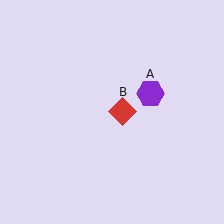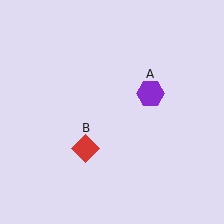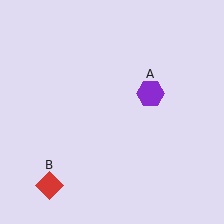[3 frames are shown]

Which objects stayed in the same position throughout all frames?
Purple hexagon (object A) remained stationary.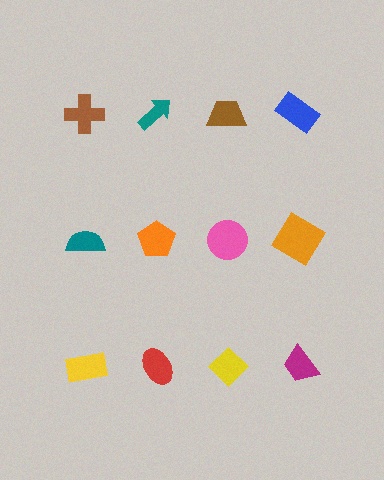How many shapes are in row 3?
4 shapes.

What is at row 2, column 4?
An orange diamond.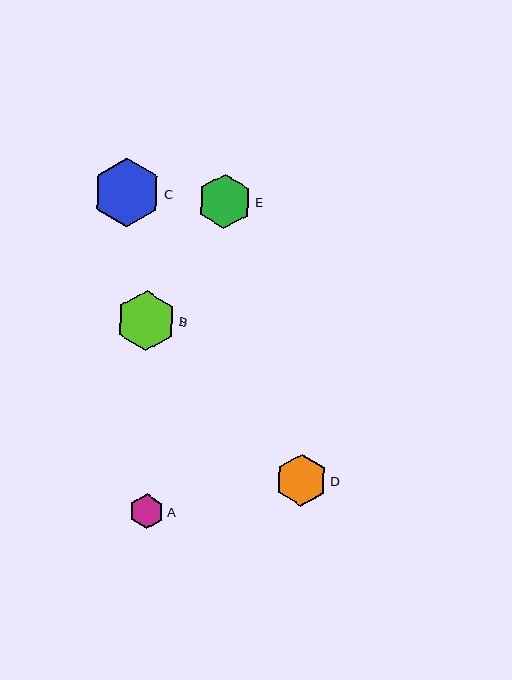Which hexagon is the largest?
Hexagon C is the largest with a size of approximately 69 pixels.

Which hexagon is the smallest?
Hexagon A is the smallest with a size of approximately 35 pixels.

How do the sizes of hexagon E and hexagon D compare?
Hexagon E and hexagon D are approximately the same size.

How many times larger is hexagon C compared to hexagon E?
Hexagon C is approximately 1.3 times the size of hexagon E.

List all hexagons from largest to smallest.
From largest to smallest: C, B, E, D, A.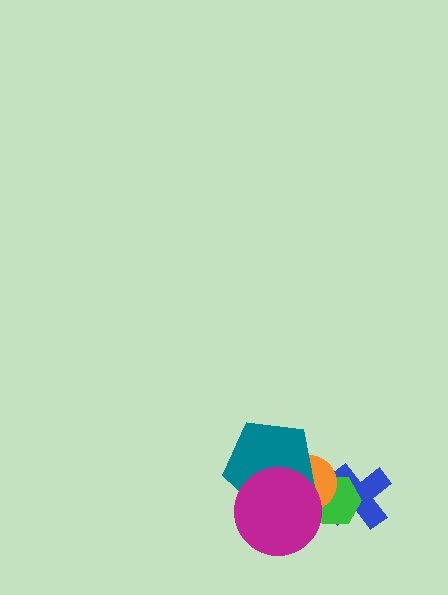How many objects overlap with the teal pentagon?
2 objects overlap with the teal pentagon.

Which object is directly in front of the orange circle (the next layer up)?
The teal pentagon is directly in front of the orange circle.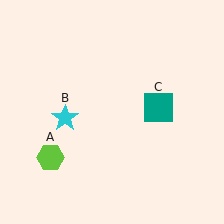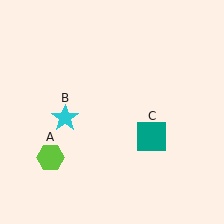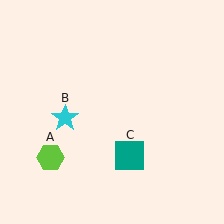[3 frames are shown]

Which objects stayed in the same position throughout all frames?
Lime hexagon (object A) and cyan star (object B) remained stationary.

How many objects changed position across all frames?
1 object changed position: teal square (object C).